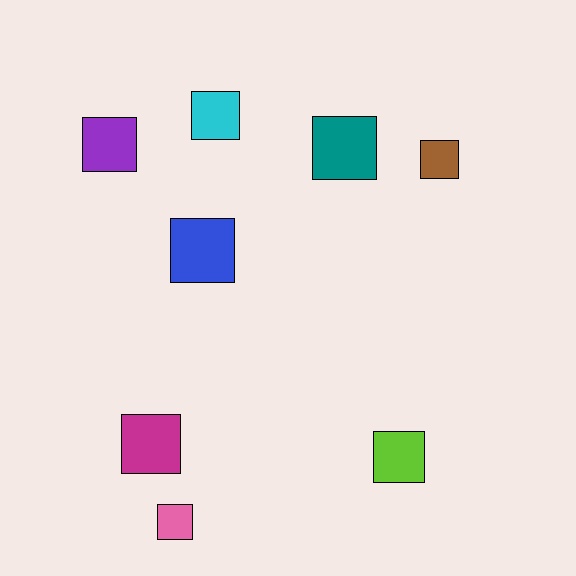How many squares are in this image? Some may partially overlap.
There are 8 squares.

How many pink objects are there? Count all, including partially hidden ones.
There is 1 pink object.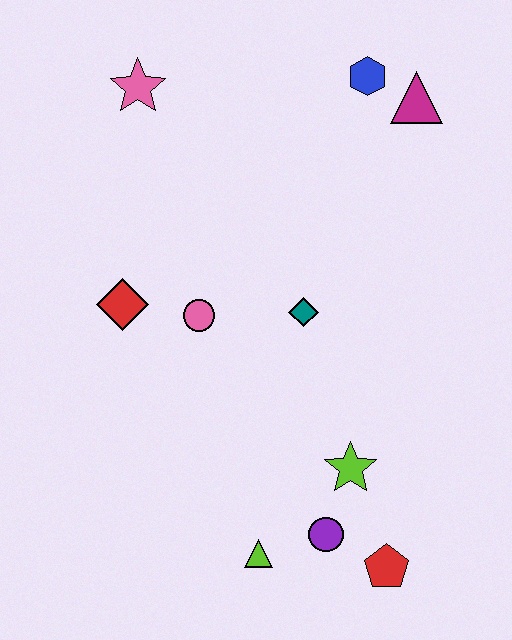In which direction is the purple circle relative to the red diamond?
The purple circle is below the red diamond.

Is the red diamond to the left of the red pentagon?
Yes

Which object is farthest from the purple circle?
The pink star is farthest from the purple circle.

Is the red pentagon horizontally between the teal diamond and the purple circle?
No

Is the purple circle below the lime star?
Yes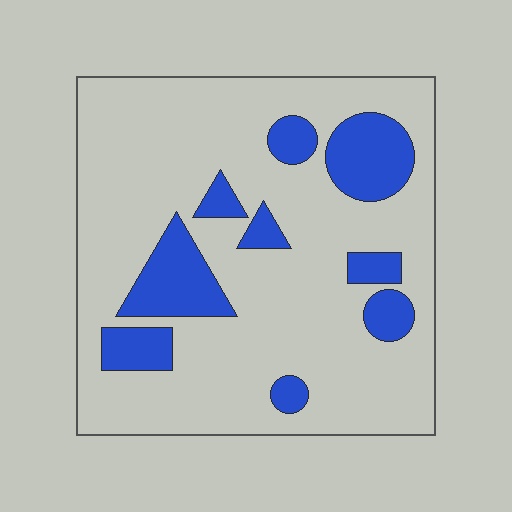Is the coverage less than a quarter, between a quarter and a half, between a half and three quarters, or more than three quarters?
Less than a quarter.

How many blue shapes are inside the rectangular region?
9.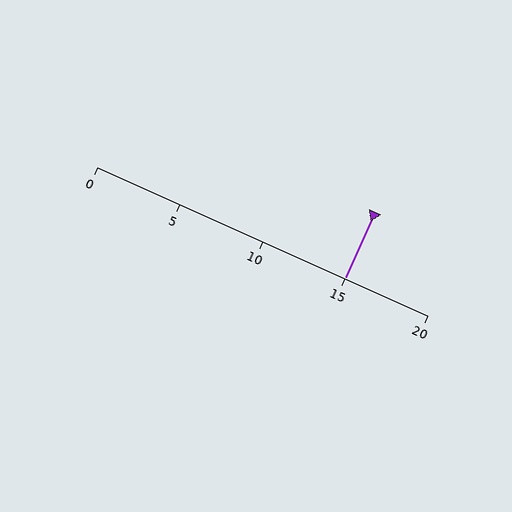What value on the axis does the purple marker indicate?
The marker indicates approximately 15.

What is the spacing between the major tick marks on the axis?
The major ticks are spaced 5 apart.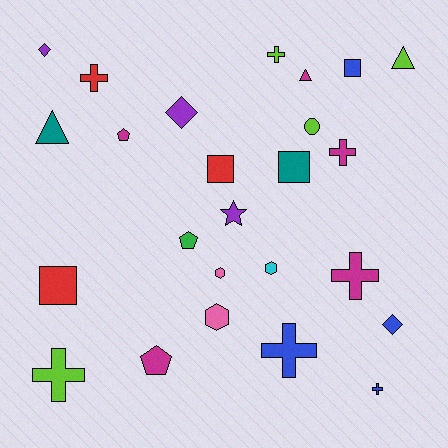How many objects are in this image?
There are 25 objects.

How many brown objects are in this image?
There are no brown objects.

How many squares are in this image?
There are 4 squares.